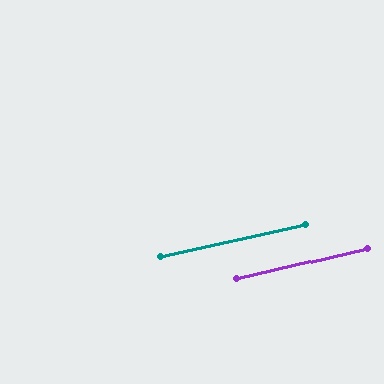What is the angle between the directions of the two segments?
Approximately 1 degree.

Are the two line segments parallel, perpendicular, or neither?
Parallel — their directions differ by only 1.5°.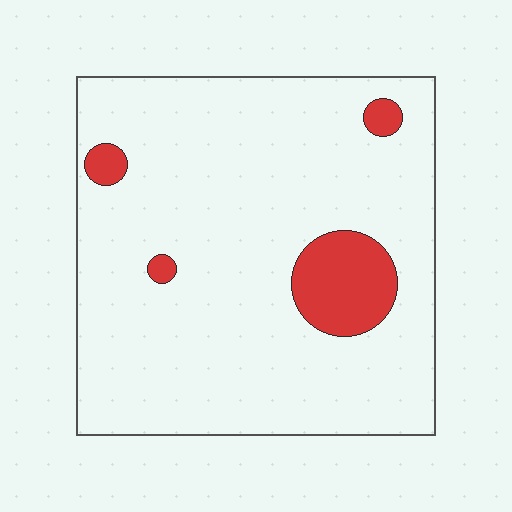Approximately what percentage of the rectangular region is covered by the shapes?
Approximately 10%.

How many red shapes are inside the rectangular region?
4.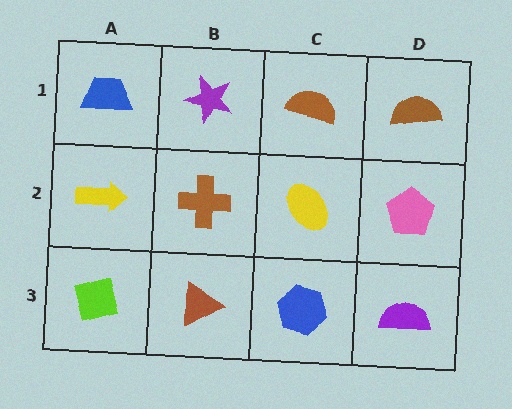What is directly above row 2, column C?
A brown semicircle.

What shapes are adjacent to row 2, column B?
A purple star (row 1, column B), a brown triangle (row 3, column B), a yellow arrow (row 2, column A), a yellow ellipse (row 2, column C).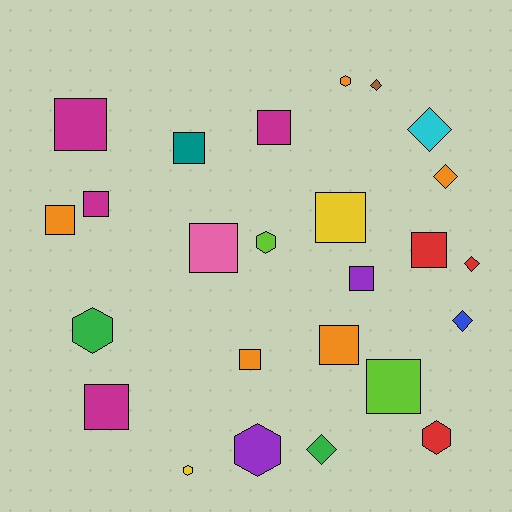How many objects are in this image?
There are 25 objects.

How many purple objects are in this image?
There are 2 purple objects.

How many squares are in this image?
There are 13 squares.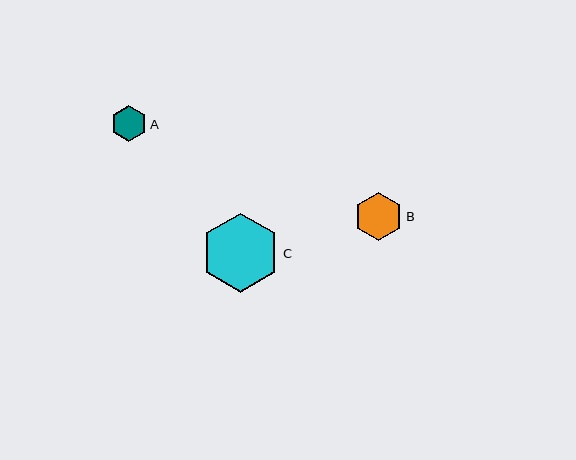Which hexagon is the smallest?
Hexagon A is the smallest with a size of approximately 36 pixels.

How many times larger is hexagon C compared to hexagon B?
Hexagon C is approximately 1.6 times the size of hexagon B.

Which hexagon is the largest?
Hexagon C is the largest with a size of approximately 79 pixels.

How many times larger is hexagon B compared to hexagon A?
Hexagon B is approximately 1.3 times the size of hexagon A.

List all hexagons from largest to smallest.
From largest to smallest: C, B, A.